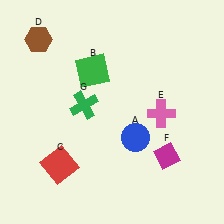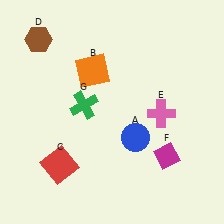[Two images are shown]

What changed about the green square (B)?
In Image 1, B is green. In Image 2, it changed to orange.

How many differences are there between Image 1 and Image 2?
There is 1 difference between the two images.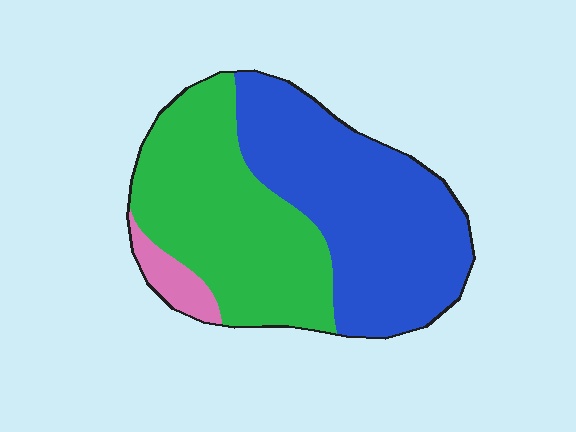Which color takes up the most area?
Blue, at roughly 50%.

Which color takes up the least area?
Pink, at roughly 5%.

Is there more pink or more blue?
Blue.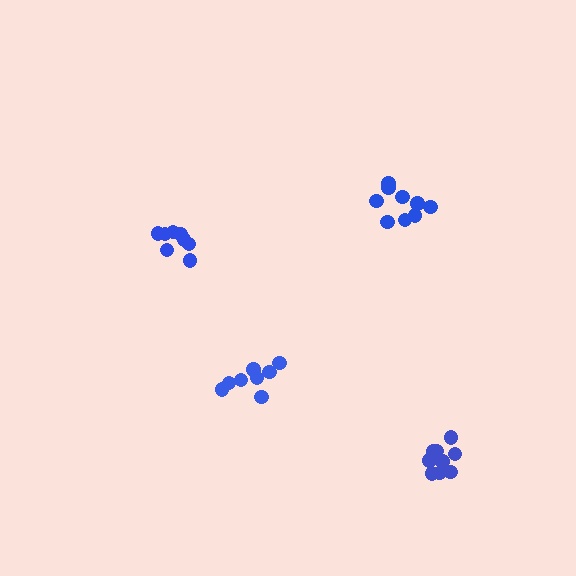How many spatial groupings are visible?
There are 4 spatial groupings.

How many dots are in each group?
Group 1: 9 dots, Group 2: 8 dots, Group 3: 8 dots, Group 4: 9 dots (34 total).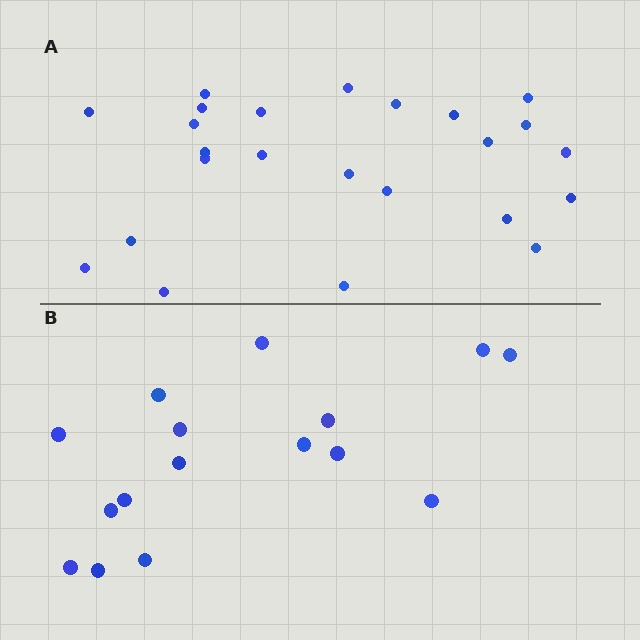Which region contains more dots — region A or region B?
Region A (the top region) has more dots.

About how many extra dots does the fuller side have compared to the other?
Region A has roughly 8 or so more dots than region B.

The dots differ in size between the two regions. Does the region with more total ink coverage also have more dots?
No. Region B has more total ink coverage because its dots are larger, but region A actually contains more individual dots. Total area can be misleading — the number of items is what matters here.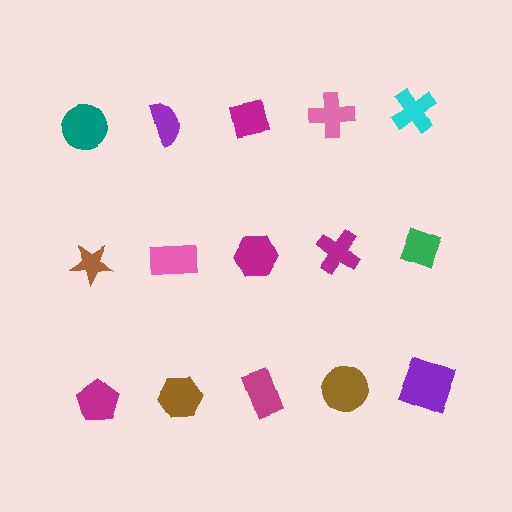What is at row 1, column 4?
A pink cross.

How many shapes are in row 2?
5 shapes.